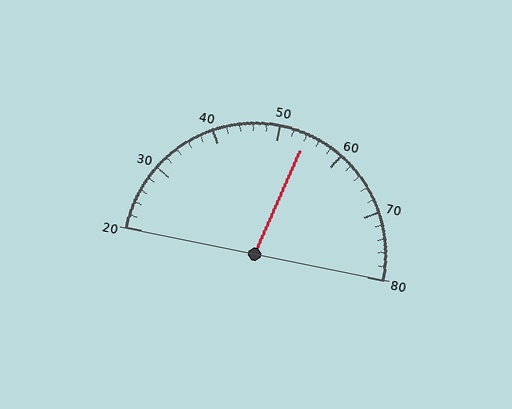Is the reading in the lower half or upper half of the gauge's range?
The reading is in the upper half of the range (20 to 80).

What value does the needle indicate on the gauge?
The needle indicates approximately 54.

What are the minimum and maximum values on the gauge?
The gauge ranges from 20 to 80.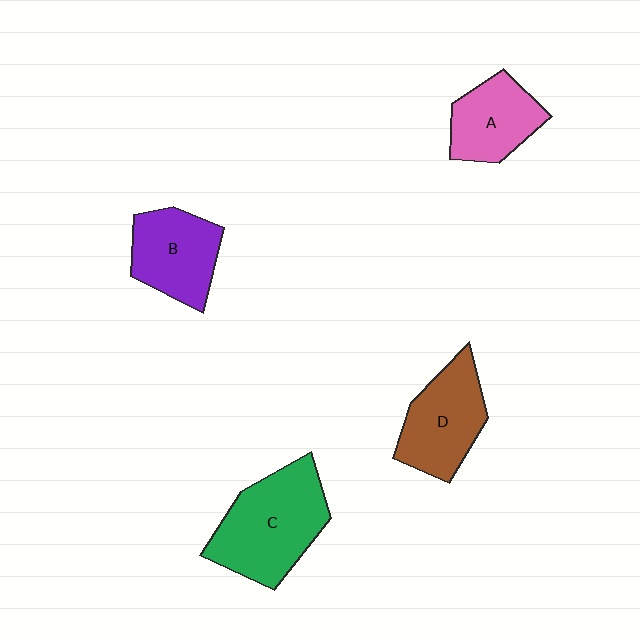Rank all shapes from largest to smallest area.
From largest to smallest: C (green), D (brown), B (purple), A (pink).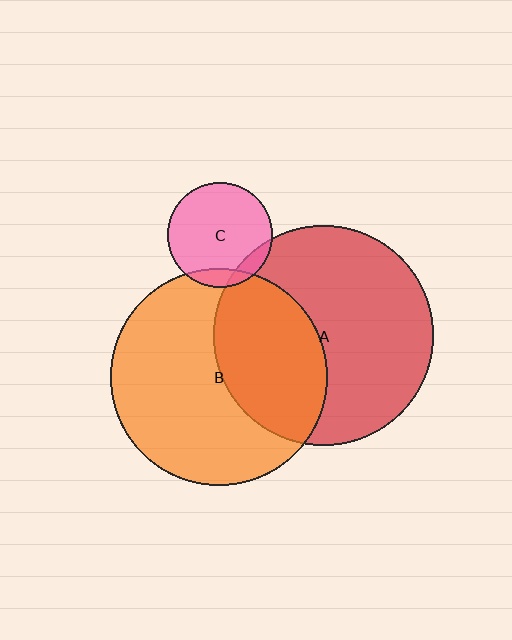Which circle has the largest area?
Circle A (red).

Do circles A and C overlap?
Yes.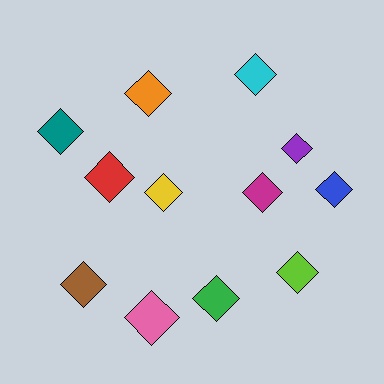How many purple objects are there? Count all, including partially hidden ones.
There is 1 purple object.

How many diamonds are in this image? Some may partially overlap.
There are 12 diamonds.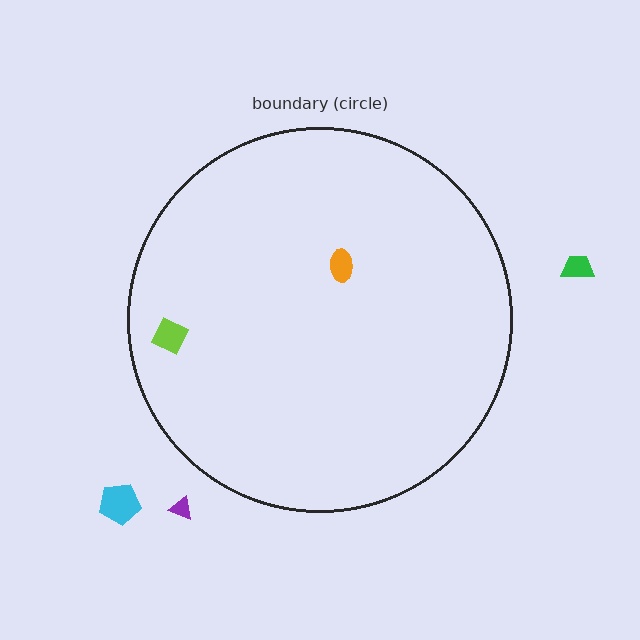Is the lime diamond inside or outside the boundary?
Inside.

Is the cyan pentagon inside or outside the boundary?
Outside.